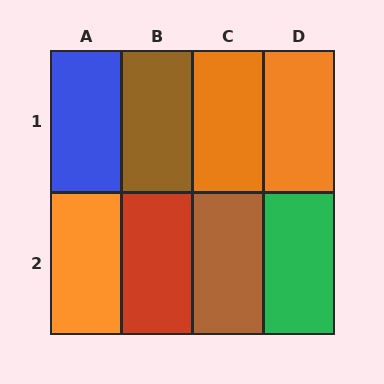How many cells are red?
1 cell is red.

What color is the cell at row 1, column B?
Brown.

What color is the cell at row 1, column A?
Blue.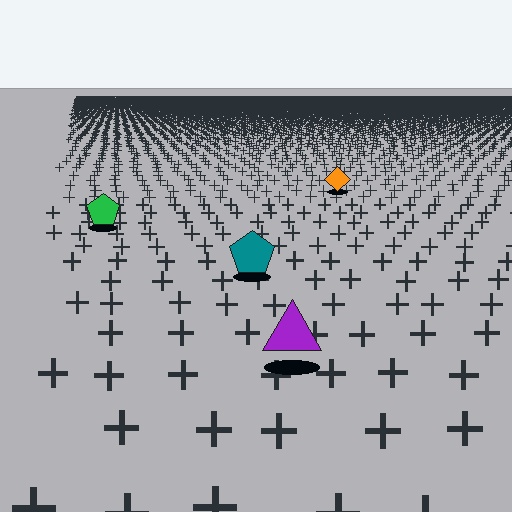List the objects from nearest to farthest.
From nearest to farthest: the purple triangle, the teal pentagon, the green pentagon, the orange diamond.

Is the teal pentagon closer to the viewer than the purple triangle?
No. The purple triangle is closer — you can tell from the texture gradient: the ground texture is coarser near it.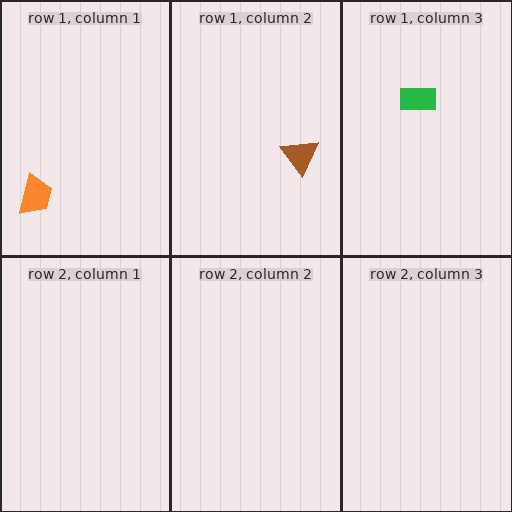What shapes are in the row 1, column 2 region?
The brown triangle.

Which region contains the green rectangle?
The row 1, column 3 region.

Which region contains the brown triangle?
The row 1, column 2 region.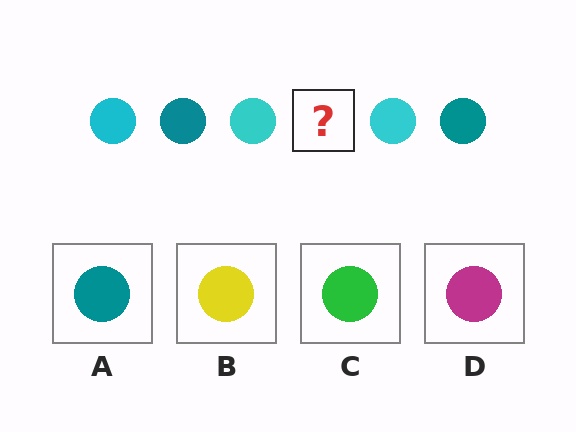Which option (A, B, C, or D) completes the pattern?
A.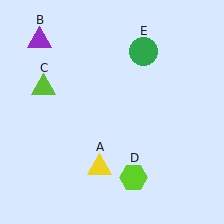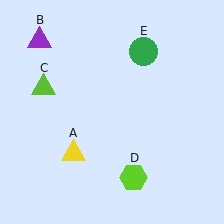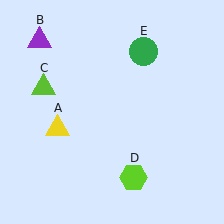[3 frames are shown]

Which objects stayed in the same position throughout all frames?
Purple triangle (object B) and lime triangle (object C) and lime hexagon (object D) and green circle (object E) remained stationary.